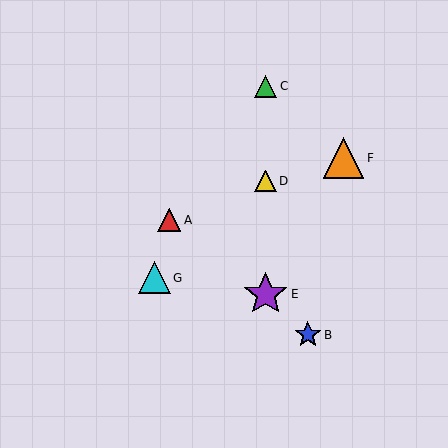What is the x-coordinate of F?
Object F is at x≈343.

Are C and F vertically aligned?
No, C is at x≈266 and F is at x≈343.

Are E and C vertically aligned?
Yes, both are at x≈266.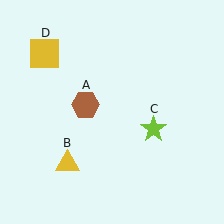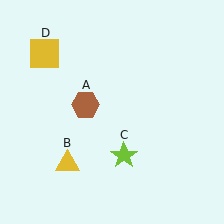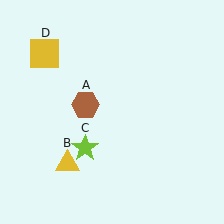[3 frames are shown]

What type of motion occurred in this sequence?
The lime star (object C) rotated clockwise around the center of the scene.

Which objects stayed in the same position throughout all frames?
Brown hexagon (object A) and yellow triangle (object B) and yellow square (object D) remained stationary.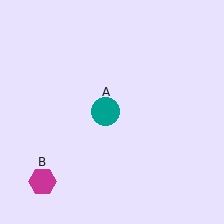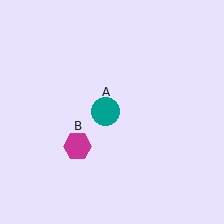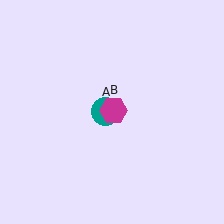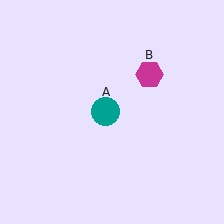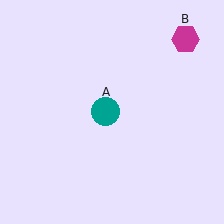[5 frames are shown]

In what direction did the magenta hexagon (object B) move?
The magenta hexagon (object B) moved up and to the right.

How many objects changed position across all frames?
1 object changed position: magenta hexagon (object B).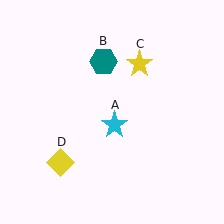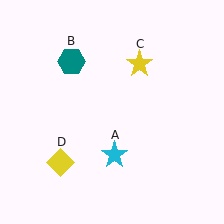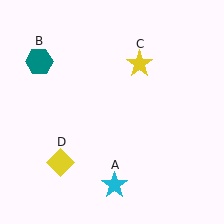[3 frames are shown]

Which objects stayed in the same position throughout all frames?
Yellow star (object C) and yellow diamond (object D) remained stationary.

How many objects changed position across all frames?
2 objects changed position: cyan star (object A), teal hexagon (object B).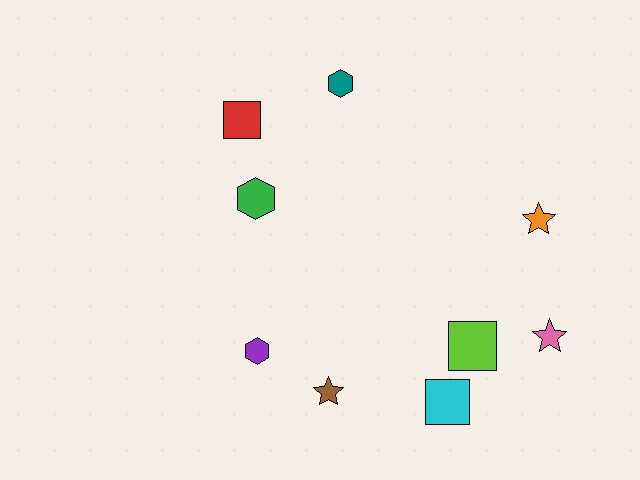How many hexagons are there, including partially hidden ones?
There are 3 hexagons.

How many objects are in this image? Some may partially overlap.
There are 9 objects.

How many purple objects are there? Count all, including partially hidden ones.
There is 1 purple object.